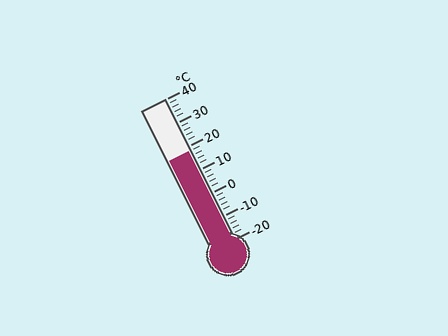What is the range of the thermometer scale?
The thermometer scale ranges from -20°C to 40°C.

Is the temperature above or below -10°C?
The temperature is above -10°C.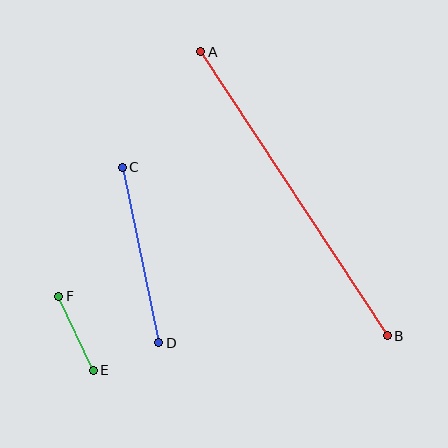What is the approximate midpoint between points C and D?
The midpoint is at approximately (141, 255) pixels.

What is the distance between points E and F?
The distance is approximately 82 pixels.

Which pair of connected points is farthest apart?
Points A and B are farthest apart.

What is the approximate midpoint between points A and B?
The midpoint is at approximately (294, 194) pixels.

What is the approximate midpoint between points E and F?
The midpoint is at approximately (76, 333) pixels.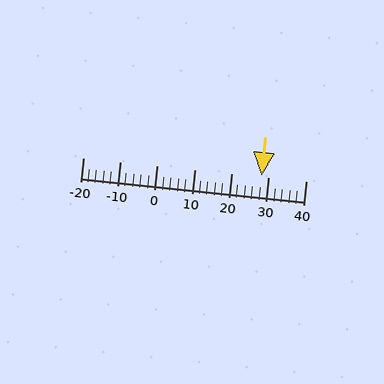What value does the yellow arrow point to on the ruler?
The yellow arrow points to approximately 28.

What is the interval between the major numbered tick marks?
The major tick marks are spaced 10 units apart.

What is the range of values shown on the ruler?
The ruler shows values from -20 to 40.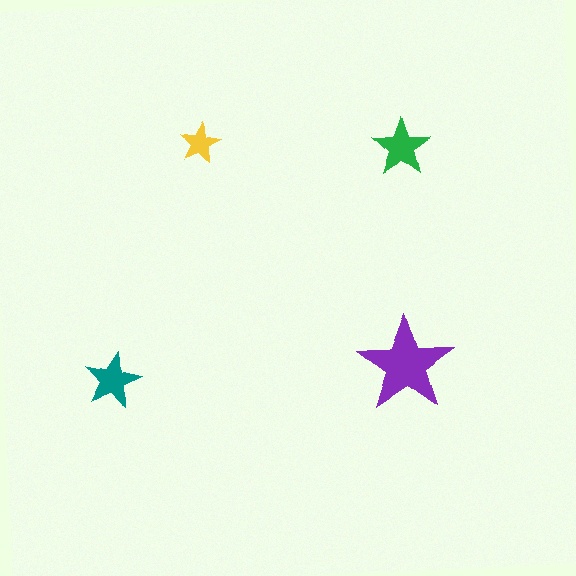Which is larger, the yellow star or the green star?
The green one.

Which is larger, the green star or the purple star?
The purple one.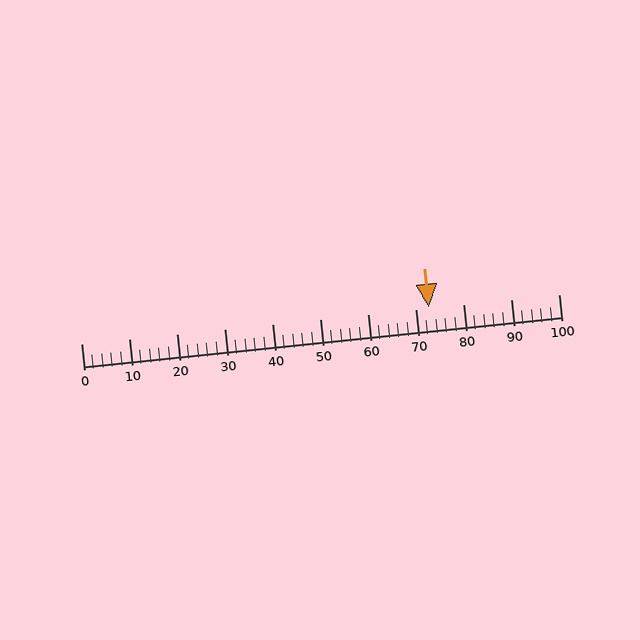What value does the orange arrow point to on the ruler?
The orange arrow points to approximately 73.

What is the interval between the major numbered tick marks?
The major tick marks are spaced 10 units apart.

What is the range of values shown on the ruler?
The ruler shows values from 0 to 100.